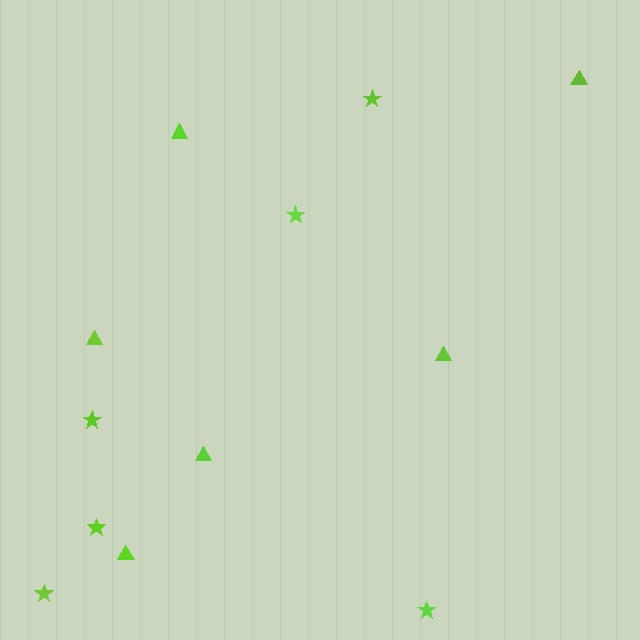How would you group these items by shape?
There are 2 groups: one group of stars (6) and one group of triangles (6).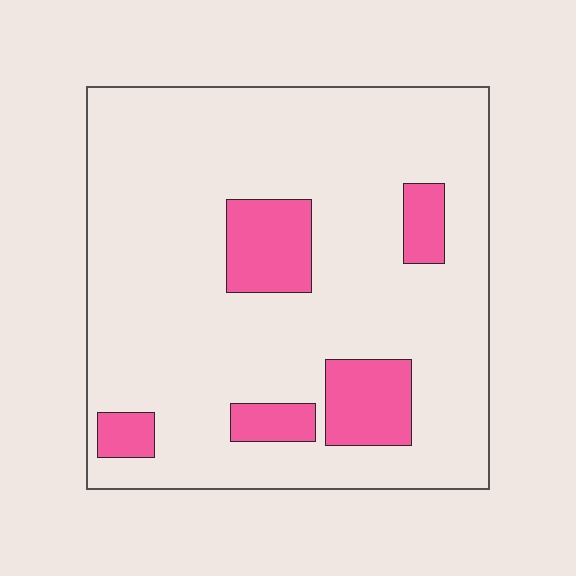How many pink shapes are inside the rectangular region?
5.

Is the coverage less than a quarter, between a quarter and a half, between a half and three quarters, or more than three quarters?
Less than a quarter.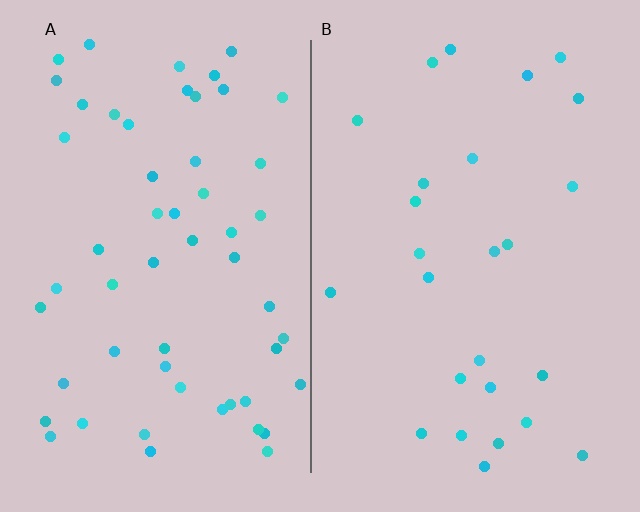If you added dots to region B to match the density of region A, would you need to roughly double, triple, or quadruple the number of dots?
Approximately double.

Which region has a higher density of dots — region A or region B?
A (the left).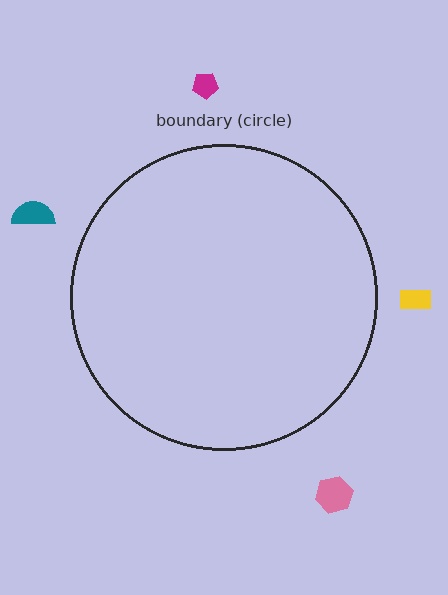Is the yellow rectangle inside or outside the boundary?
Outside.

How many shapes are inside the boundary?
0 inside, 4 outside.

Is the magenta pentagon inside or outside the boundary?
Outside.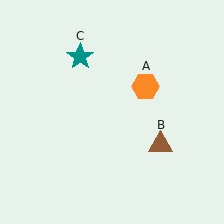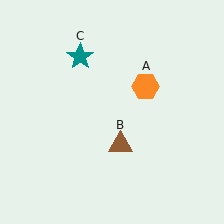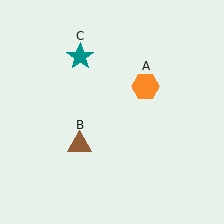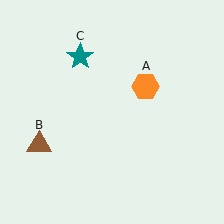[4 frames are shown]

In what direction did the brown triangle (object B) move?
The brown triangle (object B) moved left.